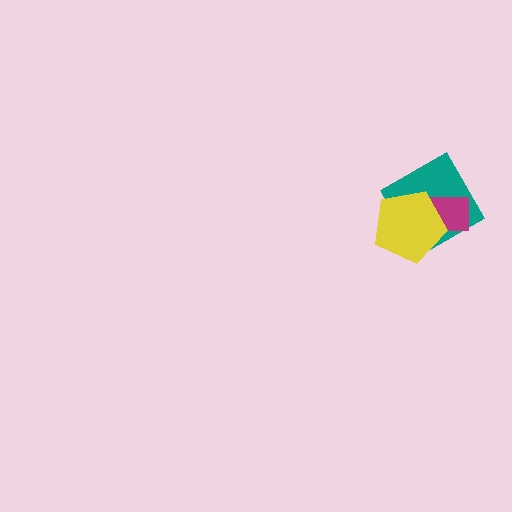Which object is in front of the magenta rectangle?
The yellow pentagon is in front of the magenta rectangle.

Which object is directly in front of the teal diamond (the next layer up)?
The magenta rectangle is directly in front of the teal diamond.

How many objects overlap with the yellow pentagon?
2 objects overlap with the yellow pentagon.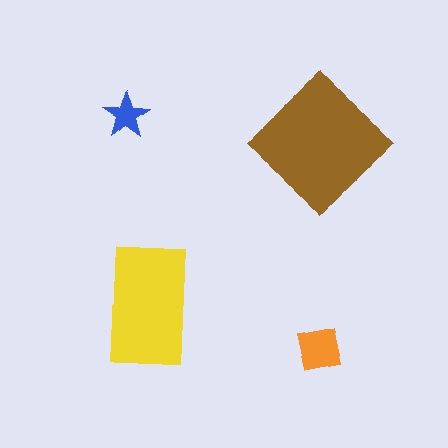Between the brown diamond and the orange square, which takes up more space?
The brown diamond.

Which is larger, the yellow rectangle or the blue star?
The yellow rectangle.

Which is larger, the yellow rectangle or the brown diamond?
The brown diamond.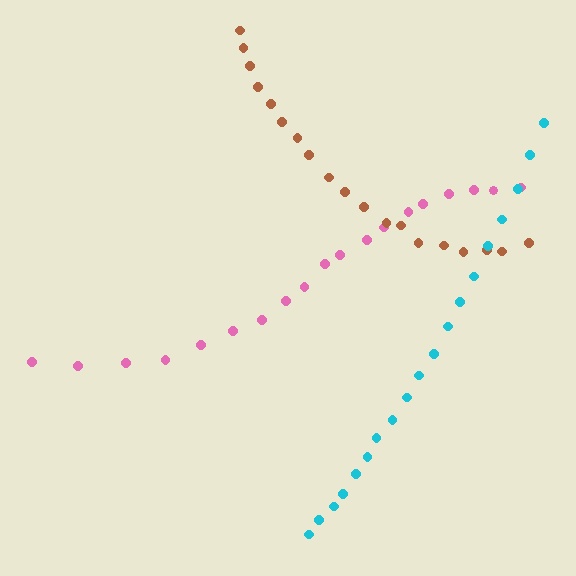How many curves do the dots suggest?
There are 3 distinct paths.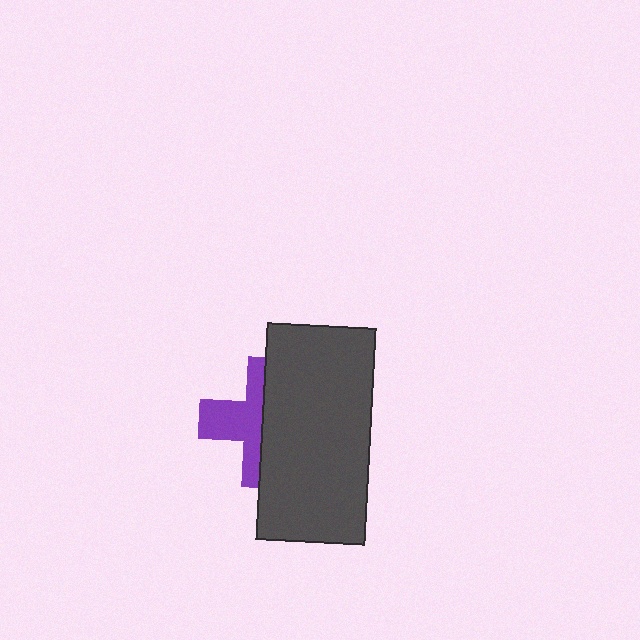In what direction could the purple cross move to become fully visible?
The purple cross could move left. That would shift it out from behind the dark gray rectangle entirely.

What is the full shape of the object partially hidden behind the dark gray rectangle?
The partially hidden object is a purple cross.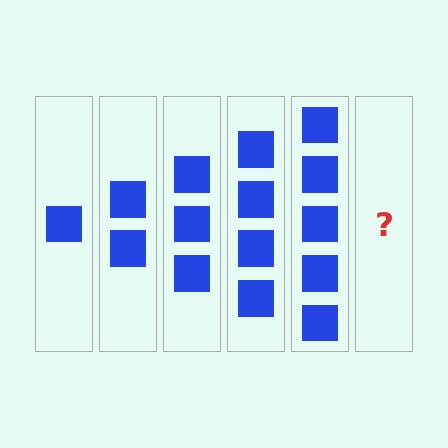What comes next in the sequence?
The next element should be 6 squares.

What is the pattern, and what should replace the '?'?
The pattern is that each step adds one more square. The '?' should be 6 squares.